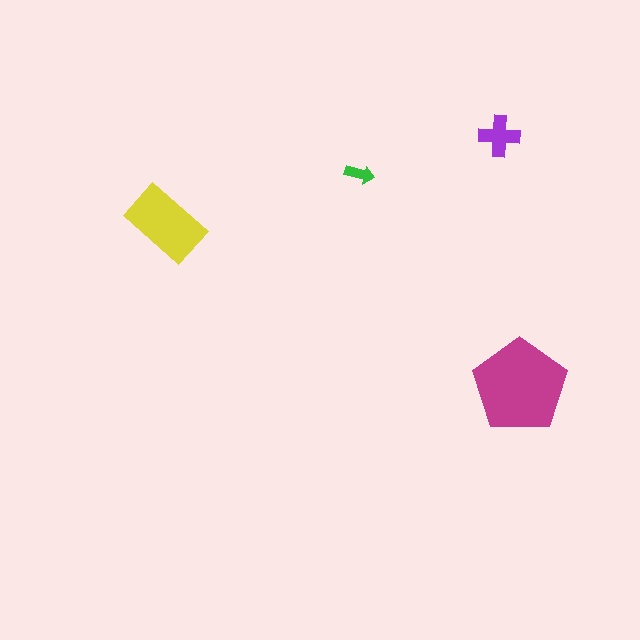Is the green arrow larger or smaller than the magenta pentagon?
Smaller.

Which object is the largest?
The magenta pentagon.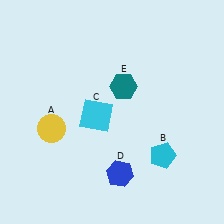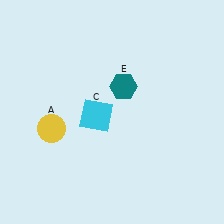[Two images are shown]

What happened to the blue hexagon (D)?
The blue hexagon (D) was removed in Image 2. It was in the bottom-right area of Image 1.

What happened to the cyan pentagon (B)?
The cyan pentagon (B) was removed in Image 2. It was in the bottom-right area of Image 1.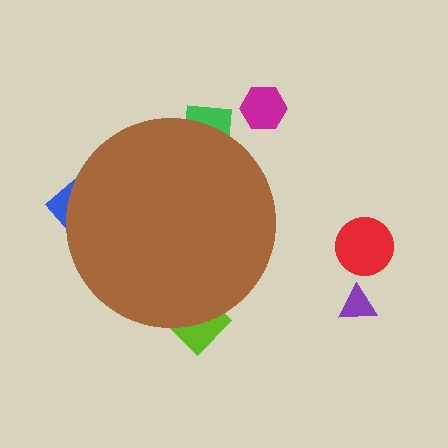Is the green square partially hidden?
Yes, the green square is partially hidden behind the brown circle.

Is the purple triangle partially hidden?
No, the purple triangle is fully visible.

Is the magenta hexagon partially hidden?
No, the magenta hexagon is fully visible.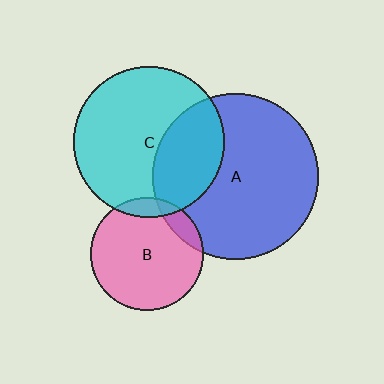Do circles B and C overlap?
Yes.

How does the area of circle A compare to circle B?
Approximately 2.1 times.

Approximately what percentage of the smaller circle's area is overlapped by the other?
Approximately 10%.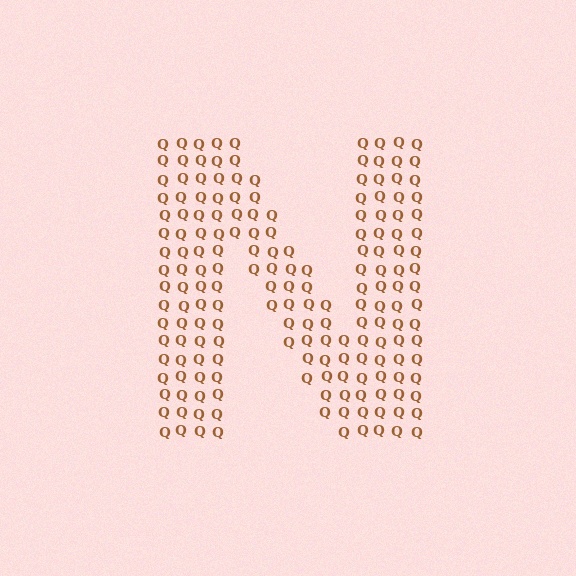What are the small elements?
The small elements are letter Q's.